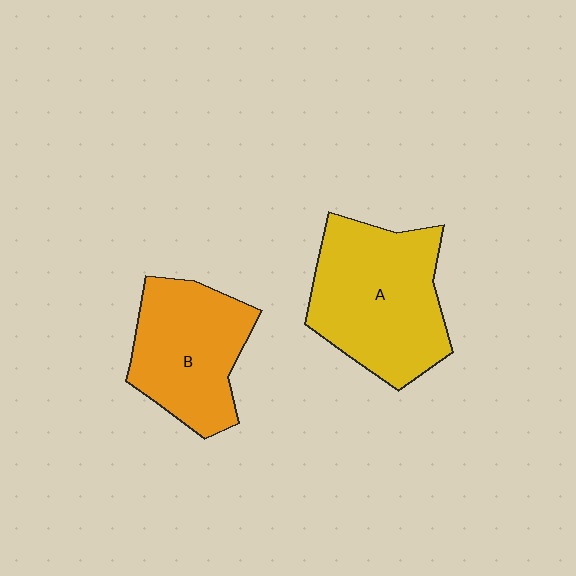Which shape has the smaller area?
Shape B (orange).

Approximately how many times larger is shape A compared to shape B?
Approximately 1.3 times.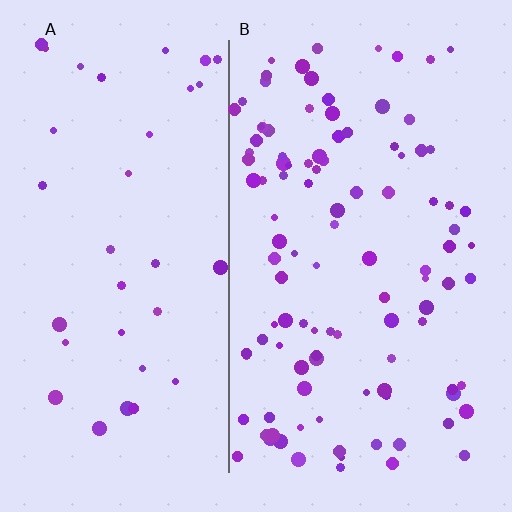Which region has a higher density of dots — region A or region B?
B (the right).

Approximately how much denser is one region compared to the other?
Approximately 3.0× — region B over region A.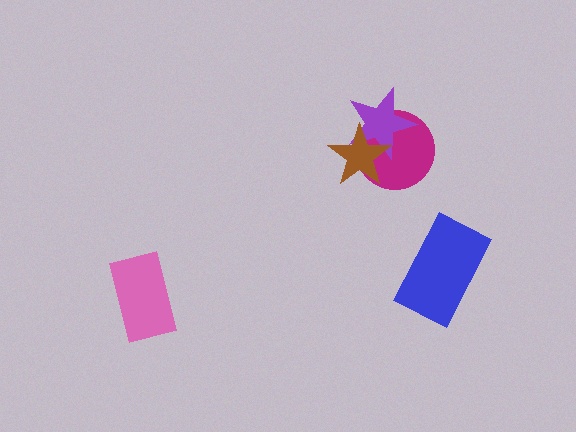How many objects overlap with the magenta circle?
2 objects overlap with the magenta circle.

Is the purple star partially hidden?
Yes, it is partially covered by another shape.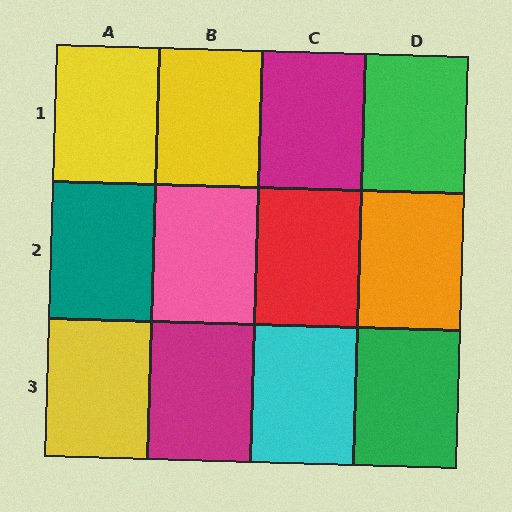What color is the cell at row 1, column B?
Yellow.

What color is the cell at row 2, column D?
Orange.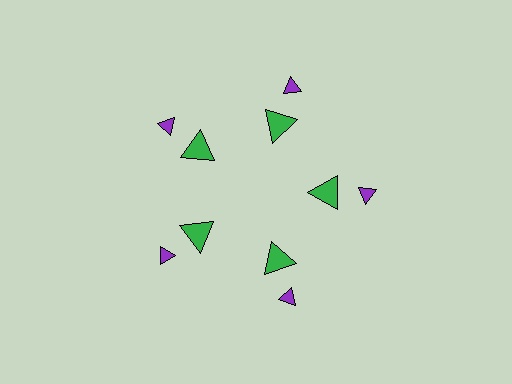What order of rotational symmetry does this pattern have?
This pattern has 5-fold rotational symmetry.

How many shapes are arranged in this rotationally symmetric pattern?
There are 10 shapes, arranged in 5 groups of 2.